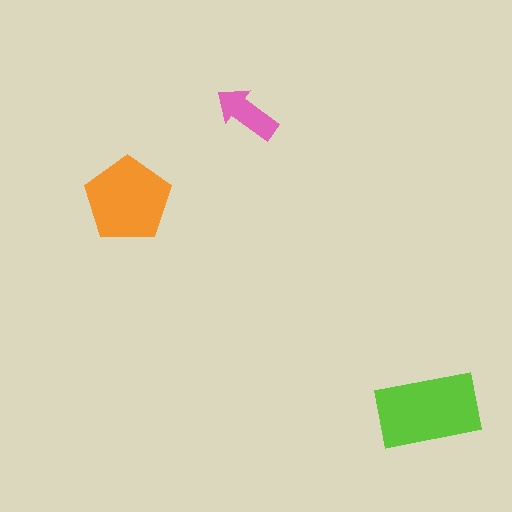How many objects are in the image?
There are 3 objects in the image.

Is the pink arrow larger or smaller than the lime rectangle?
Smaller.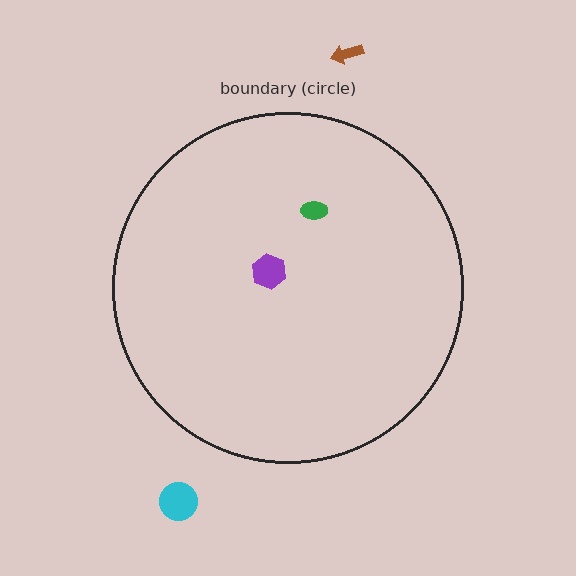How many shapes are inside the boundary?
2 inside, 2 outside.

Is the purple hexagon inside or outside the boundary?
Inside.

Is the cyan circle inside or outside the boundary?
Outside.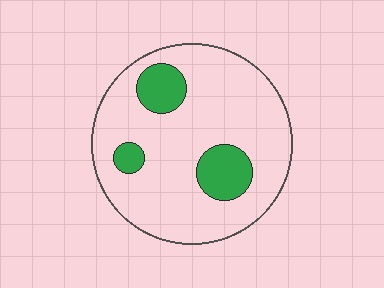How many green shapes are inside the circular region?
3.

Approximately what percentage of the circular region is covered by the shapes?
Approximately 15%.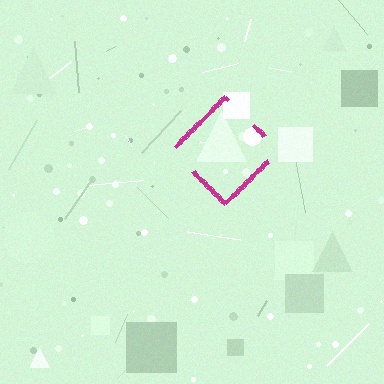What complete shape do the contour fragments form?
The contour fragments form a diamond.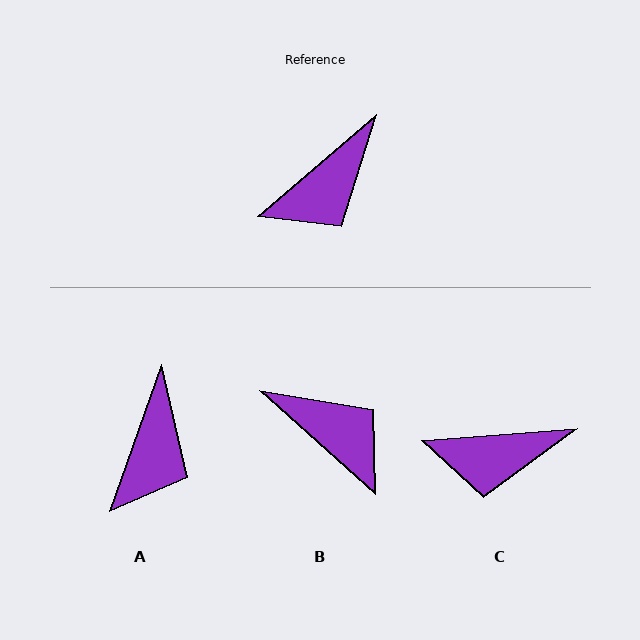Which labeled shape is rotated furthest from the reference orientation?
B, about 98 degrees away.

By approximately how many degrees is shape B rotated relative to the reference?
Approximately 98 degrees counter-clockwise.